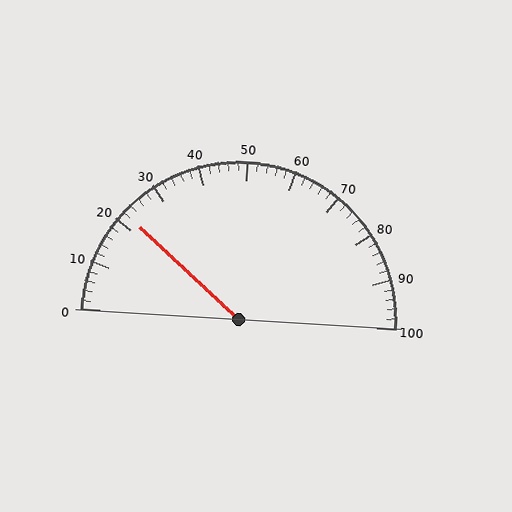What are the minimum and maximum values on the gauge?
The gauge ranges from 0 to 100.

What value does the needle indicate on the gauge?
The needle indicates approximately 22.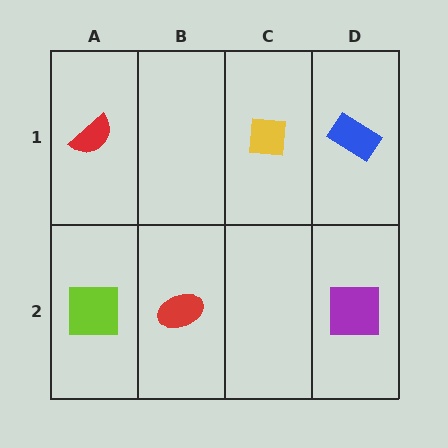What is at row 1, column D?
A blue rectangle.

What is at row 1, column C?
A yellow square.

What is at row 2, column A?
A lime square.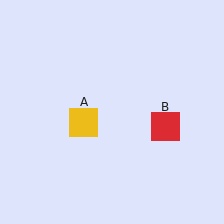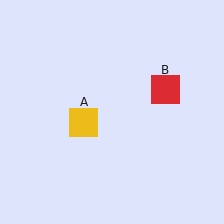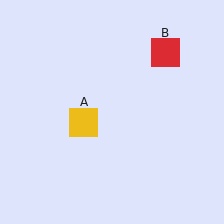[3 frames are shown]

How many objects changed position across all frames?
1 object changed position: red square (object B).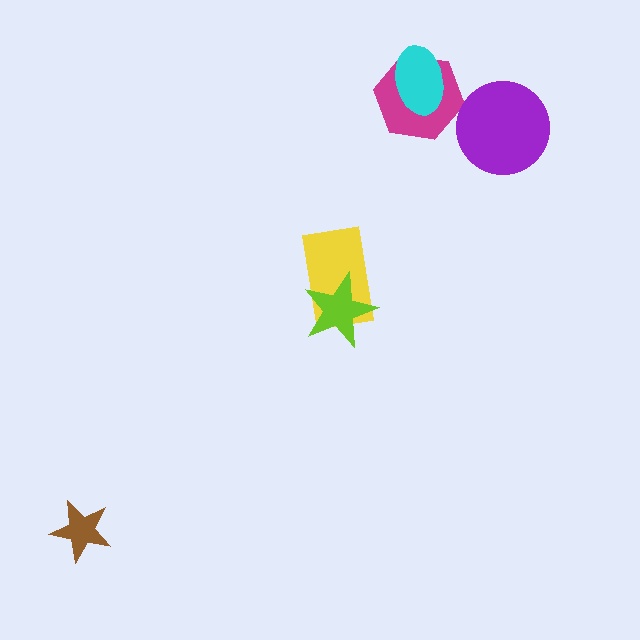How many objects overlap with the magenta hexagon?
1 object overlaps with the magenta hexagon.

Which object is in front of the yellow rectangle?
The lime star is in front of the yellow rectangle.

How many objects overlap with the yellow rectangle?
1 object overlaps with the yellow rectangle.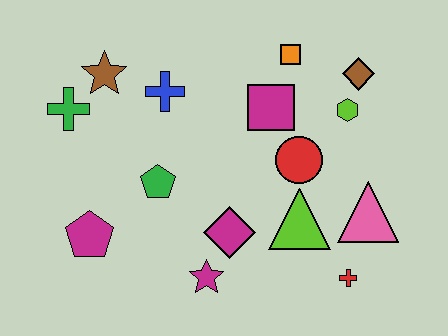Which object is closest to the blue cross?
The brown star is closest to the blue cross.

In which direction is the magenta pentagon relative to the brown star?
The magenta pentagon is below the brown star.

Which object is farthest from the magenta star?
The brown diamond is farthest from the magenta star.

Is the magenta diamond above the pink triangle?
No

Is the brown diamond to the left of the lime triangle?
No